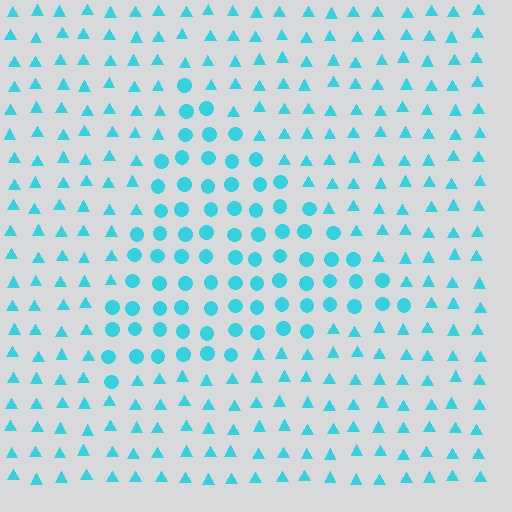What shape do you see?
I see a triangle.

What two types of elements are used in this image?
The image uses circles inside the triangle region and triangles outside it.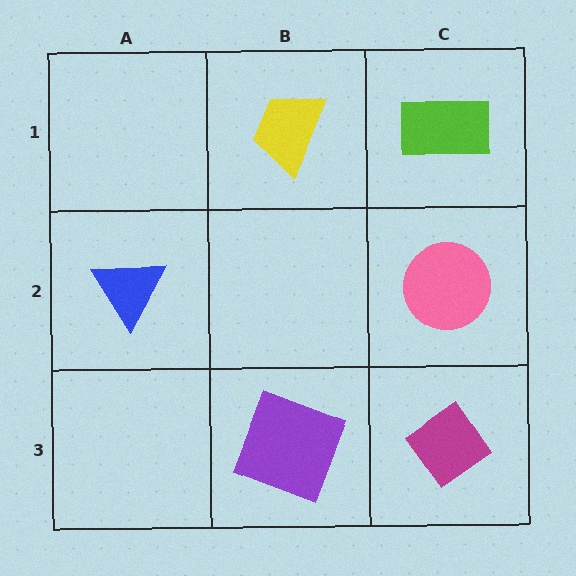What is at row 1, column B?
A yellow trapezoid.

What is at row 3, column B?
A purple square.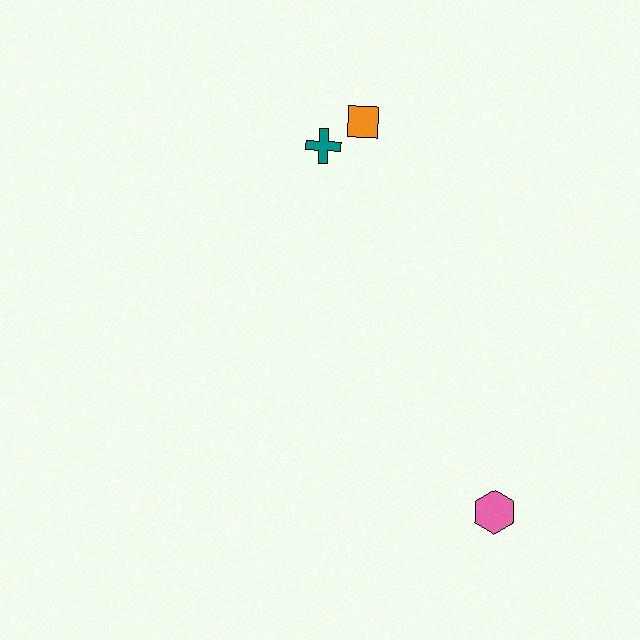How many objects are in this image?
There are 3 objects.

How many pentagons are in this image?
There are no pentagons.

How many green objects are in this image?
There are no green objects.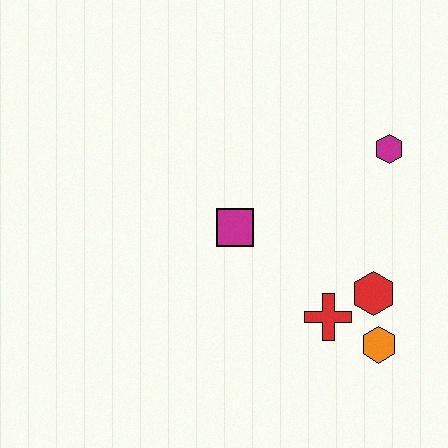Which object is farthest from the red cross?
The magenta hexagon is farthest from the red cross.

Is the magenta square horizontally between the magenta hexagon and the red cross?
No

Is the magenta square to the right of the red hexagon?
No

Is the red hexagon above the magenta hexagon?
No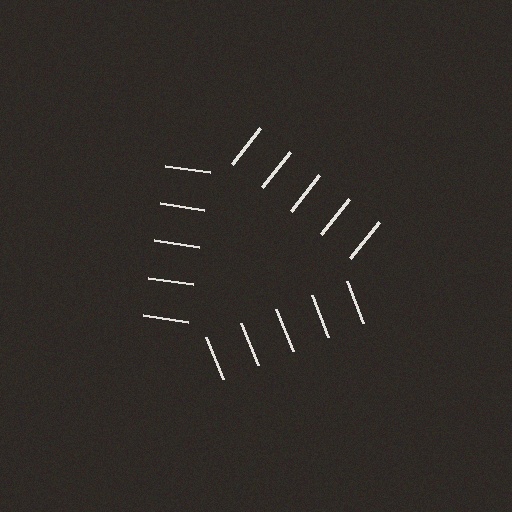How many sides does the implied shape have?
3 sides — the line-ends trace a triangle.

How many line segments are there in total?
15 — 5 along each of the 3 edges.